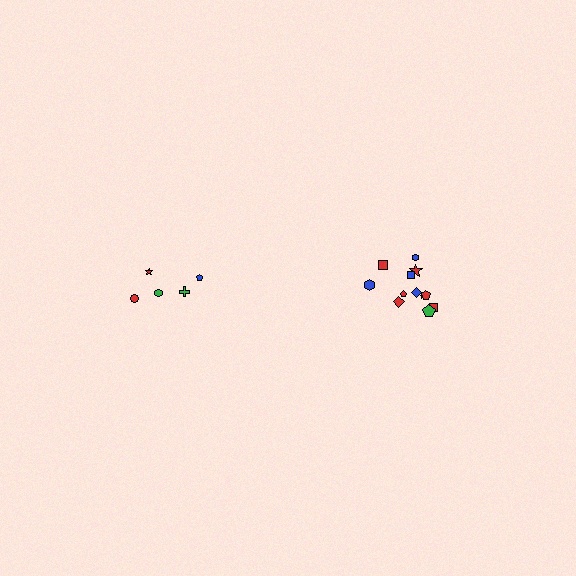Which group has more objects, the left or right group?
The right group.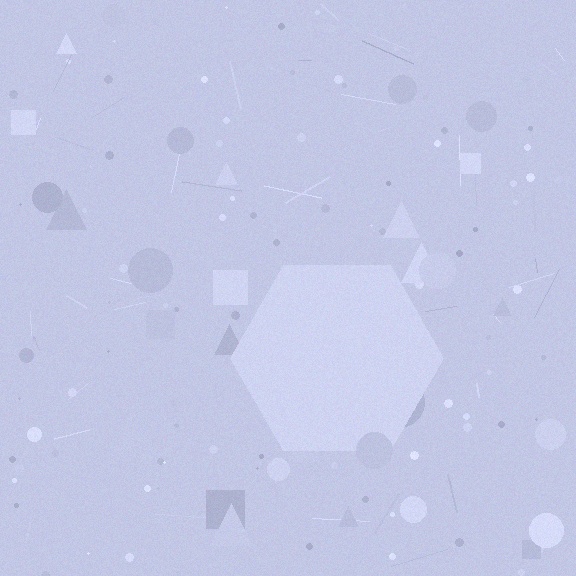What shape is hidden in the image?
A hexagon is hidden in the image.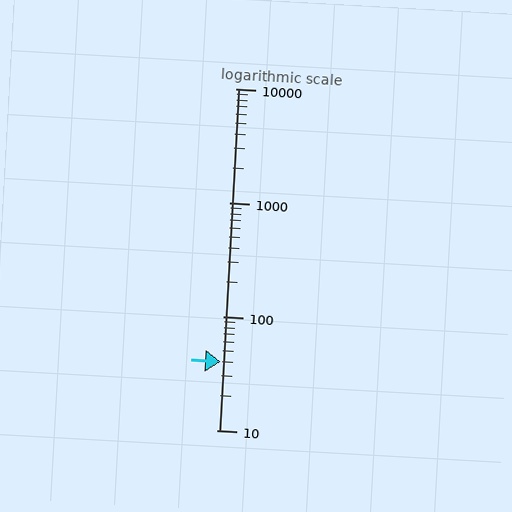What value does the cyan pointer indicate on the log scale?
The pointer indicates approximately 40.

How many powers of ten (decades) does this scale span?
The scale spans 3 decades, from 10 to 10000.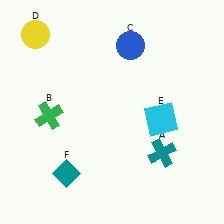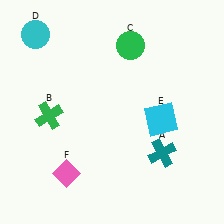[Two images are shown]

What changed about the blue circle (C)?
In Image 1, C is blue. In Image 2, it changed to green.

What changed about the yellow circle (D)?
In Image 1, D is yellow. In Image 2, it changed to cyan.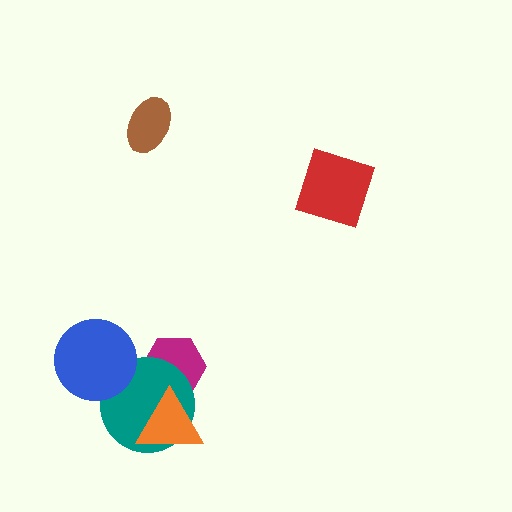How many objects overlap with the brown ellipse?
0 objects overlap with the brown ellipse.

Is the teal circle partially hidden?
Yes, it is partially covered by another shape.